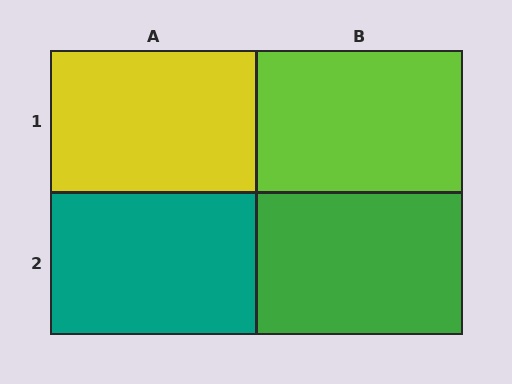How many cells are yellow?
1 cell is yellow.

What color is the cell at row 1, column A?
Yellow.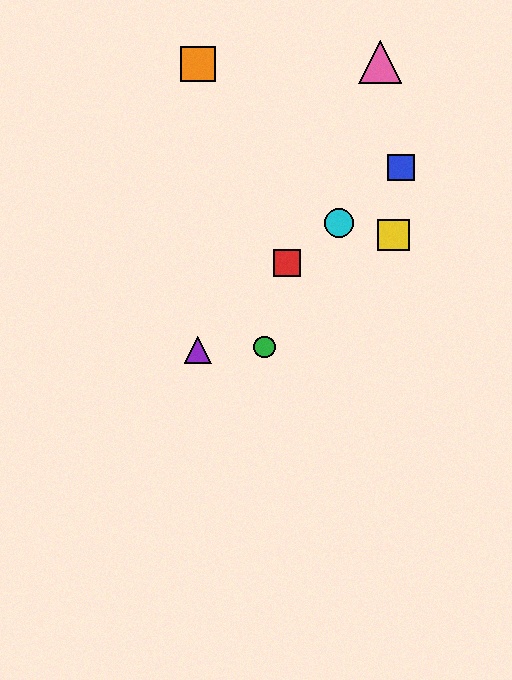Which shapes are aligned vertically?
The purple triangle, the orange square are aligned vertically.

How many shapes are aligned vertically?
2 shapes (the purple triangle, the orange square) are aligned vertically.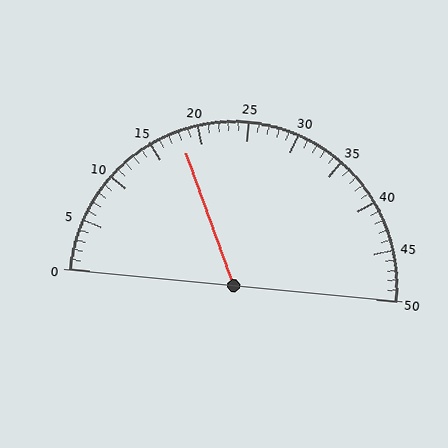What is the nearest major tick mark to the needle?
The nearest major tick mark is 20.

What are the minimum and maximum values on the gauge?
The gauge ranges from 0 to 50.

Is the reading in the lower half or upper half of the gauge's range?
The reading is in the lower half of the range (0 to 50).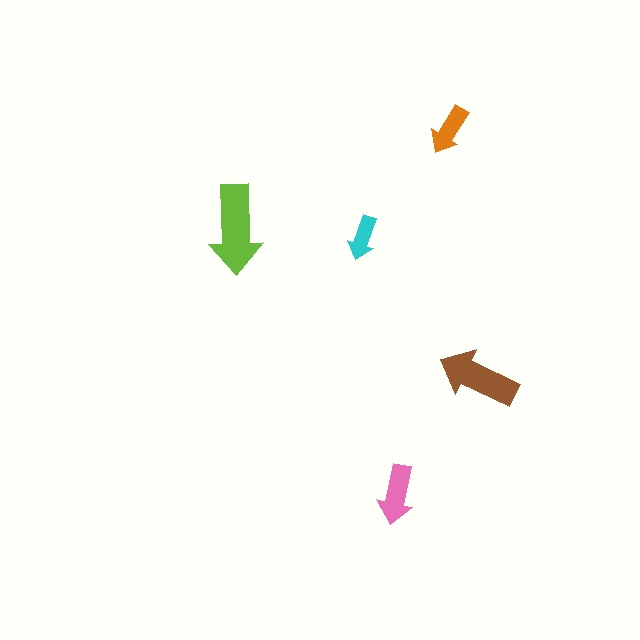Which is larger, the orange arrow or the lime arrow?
The lime one.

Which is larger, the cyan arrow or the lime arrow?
The lime one.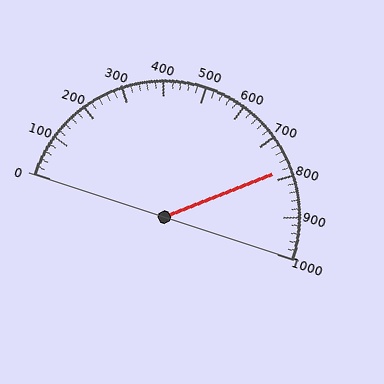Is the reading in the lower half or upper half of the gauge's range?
The reading is in the upper half of the range (0 to 1000).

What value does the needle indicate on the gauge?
The needle indicates approximately 780.